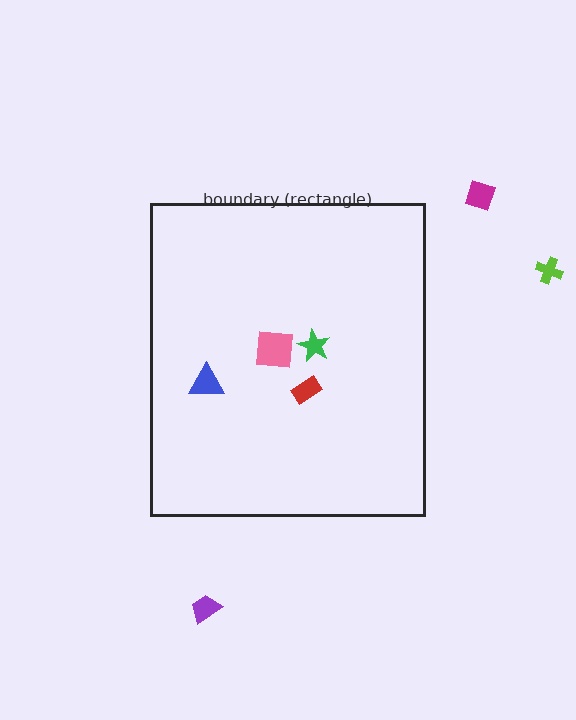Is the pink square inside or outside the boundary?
Inside.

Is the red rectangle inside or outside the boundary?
Inside.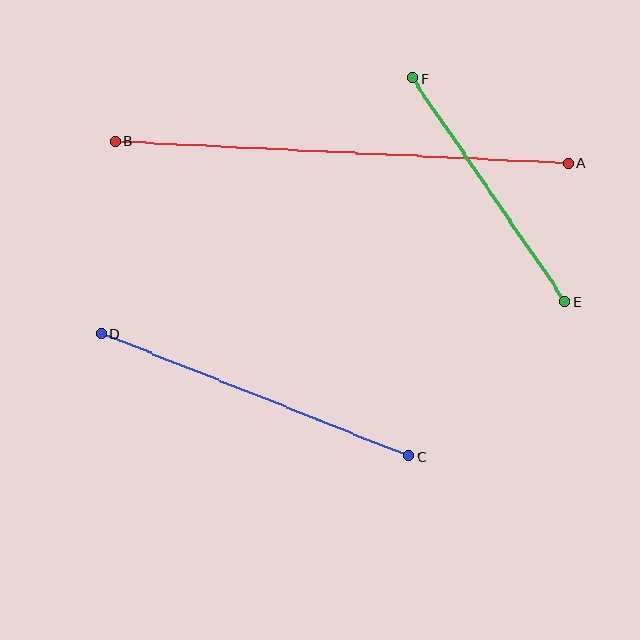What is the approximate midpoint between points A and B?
The midpoint is at approximately (342, 152) pixels.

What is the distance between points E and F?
The distance is approximately 270 pixels.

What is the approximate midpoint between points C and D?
The midpoint is at approximately (255, 395) pixels.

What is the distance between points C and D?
The distance is approximately 331 pixels.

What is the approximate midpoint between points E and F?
The midpoint is at approximately (489, 190) pixels.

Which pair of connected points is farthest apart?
Points A and B are farthest apart.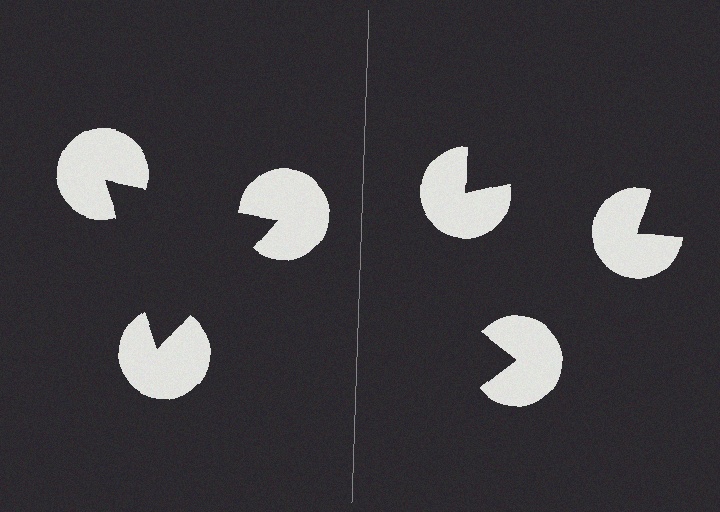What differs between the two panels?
The pac-man discs are positioned identically on both sides; only the wedge orientations differ. On the left they align to a triangle; on the right they are misaligned.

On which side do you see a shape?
An illusory triangle appears on the left side. On the right side the wedge cuts are rotated, so no coherent shape forms.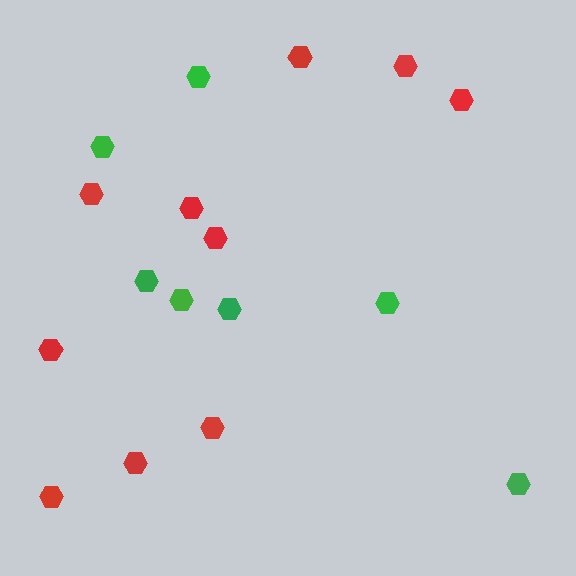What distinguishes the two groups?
There are 2 groups: one group of green hexagons (7) and one group of red hexagons (10).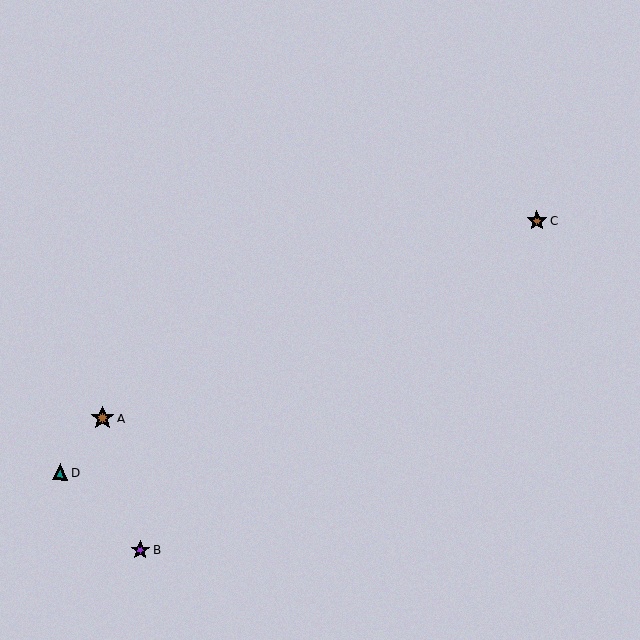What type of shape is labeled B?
Shape B is a purple star.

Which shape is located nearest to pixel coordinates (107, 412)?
The brown star (labeled A) at (103, 418) is nearest to that location.